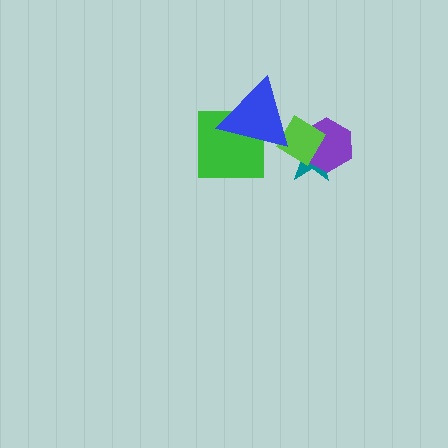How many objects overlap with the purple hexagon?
2 objects overlap with the purple hexagon.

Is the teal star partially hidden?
Yes, it is partially covered by another shape.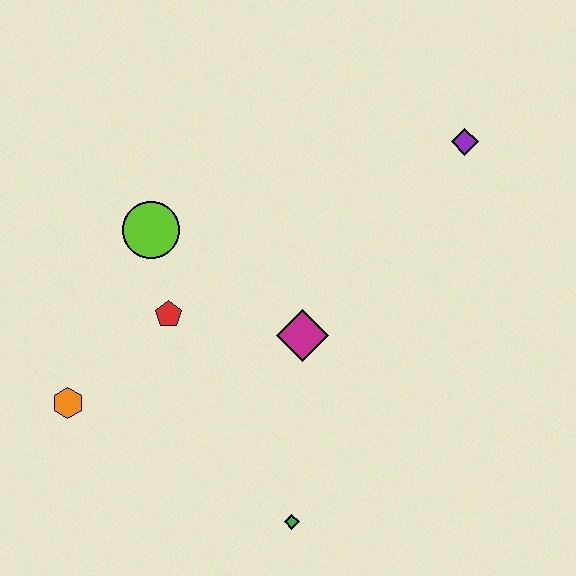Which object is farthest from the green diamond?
The purple diamond is farthest from the green diamond.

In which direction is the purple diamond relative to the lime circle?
The purple diamond is to the right of the lime circle.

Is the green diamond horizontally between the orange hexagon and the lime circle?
No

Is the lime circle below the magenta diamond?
No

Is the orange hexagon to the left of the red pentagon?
Yes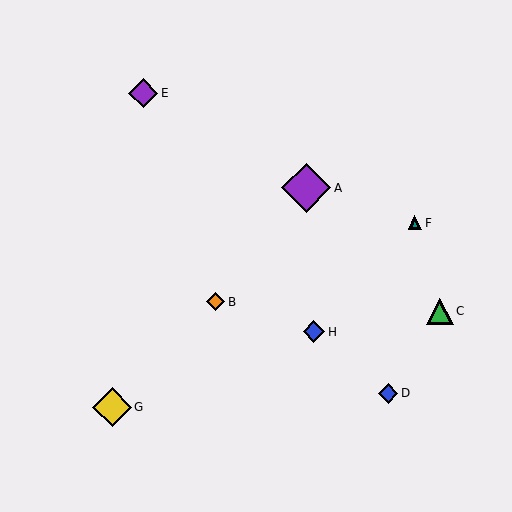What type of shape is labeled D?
Shape D is a blue diamond.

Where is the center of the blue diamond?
The center of the blue diamond is at (314, 332).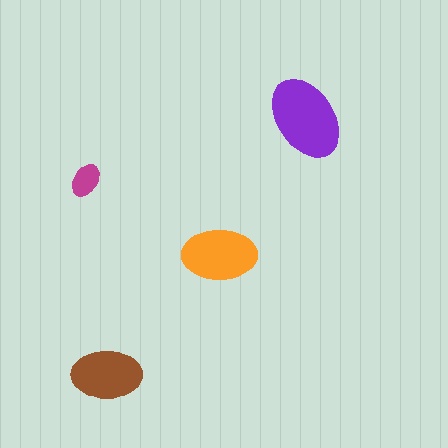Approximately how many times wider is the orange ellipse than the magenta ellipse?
About 2 times wider.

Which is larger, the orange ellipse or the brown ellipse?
The orange one.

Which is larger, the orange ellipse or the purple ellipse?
The purple one.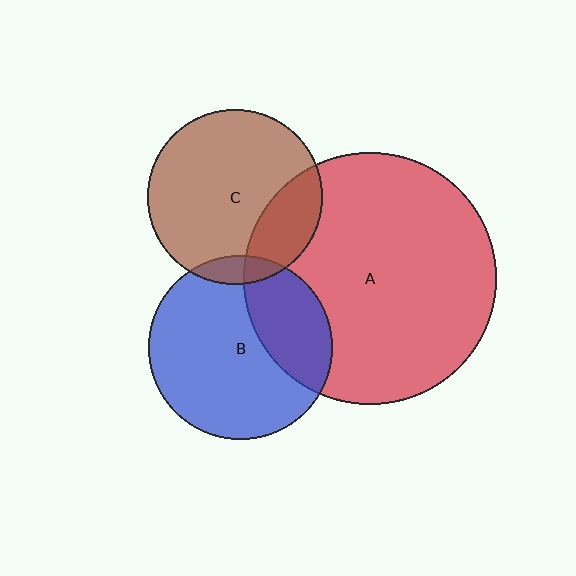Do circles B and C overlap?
Yes.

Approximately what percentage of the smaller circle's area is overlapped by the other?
Approximately 10%.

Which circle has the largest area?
Circle A (red).